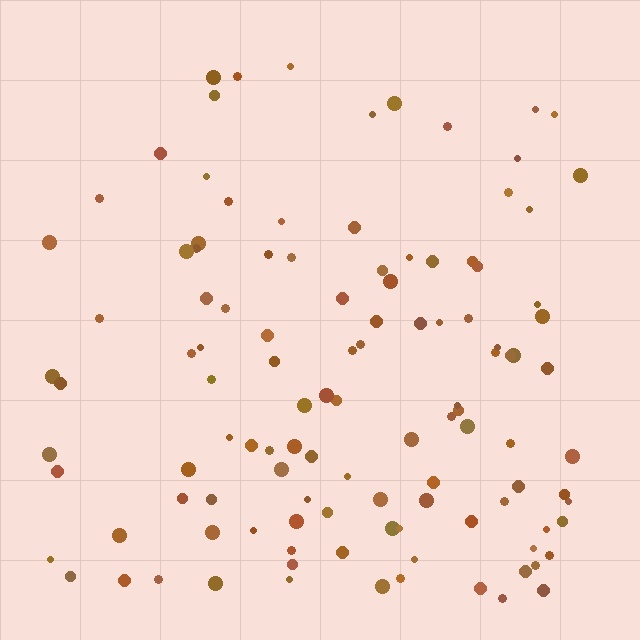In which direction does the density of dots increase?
From top to bottom, with the bottom side densest.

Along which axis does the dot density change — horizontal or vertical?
Vertical.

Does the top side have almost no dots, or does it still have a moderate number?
Still a moderate number, just noticeably fewer than the bottom.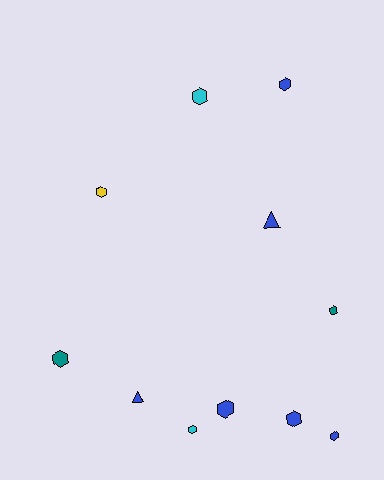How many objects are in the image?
There are 11 objects.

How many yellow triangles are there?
There are no yellow triangles.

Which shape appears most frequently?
Hexagon, with 9 objects.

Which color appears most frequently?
Blue, with 6 objects.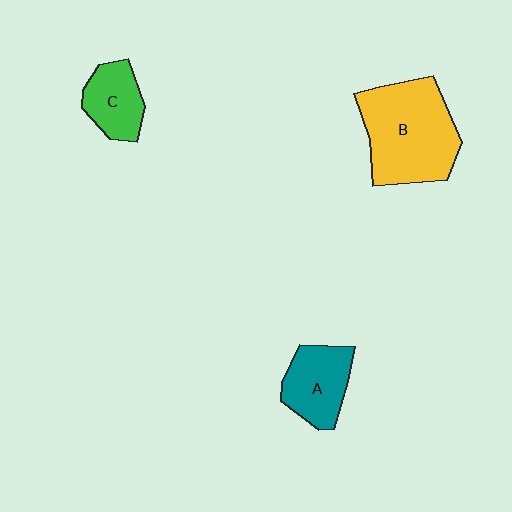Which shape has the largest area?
Shape B (yellow).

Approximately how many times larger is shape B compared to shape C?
Approximately 2.3 times.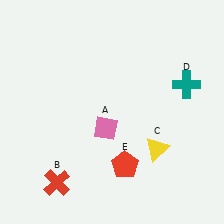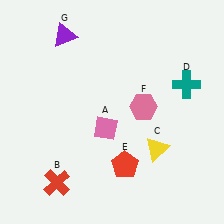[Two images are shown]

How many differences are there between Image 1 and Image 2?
There are 2 differences between the two images.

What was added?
A pink hexagon (F), a purple triangle (G) were added in Image 2.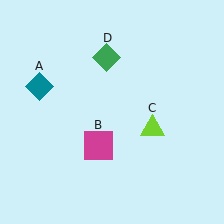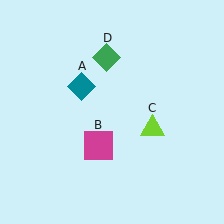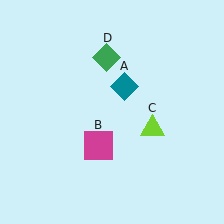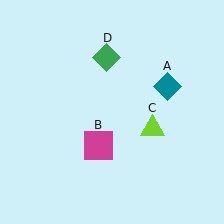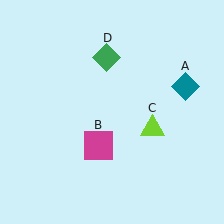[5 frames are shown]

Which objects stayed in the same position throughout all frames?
Magenta square (object B) and lime triangle (object C) and green diamond (object D) remained stationary.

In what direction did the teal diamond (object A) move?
The teal diamond (object A) moved right.